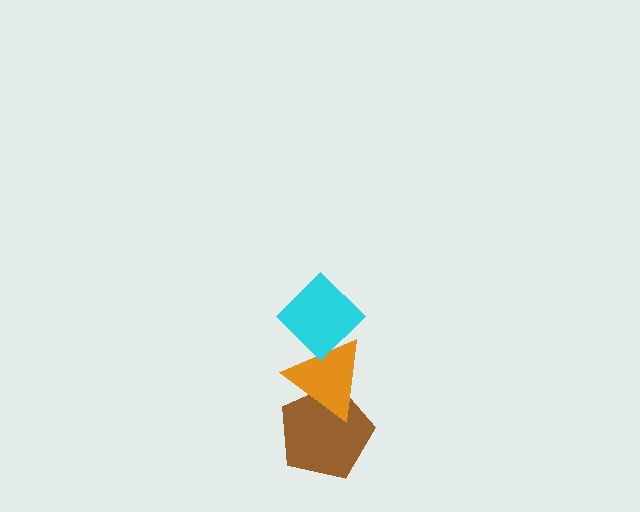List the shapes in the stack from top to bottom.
From top to bottom: the cyan diamond, the orange triangle, the brown pentagon.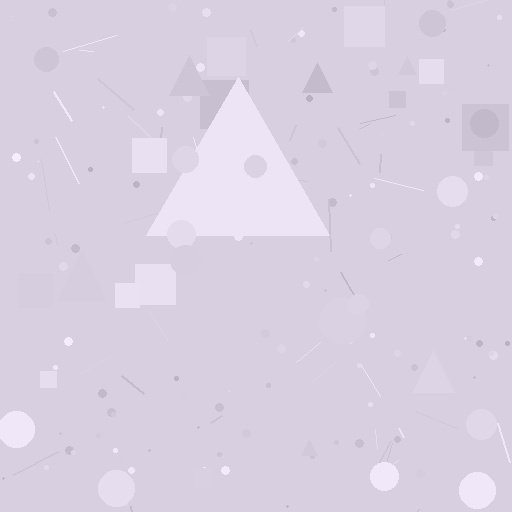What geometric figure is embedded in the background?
A triangle is embedded in the background.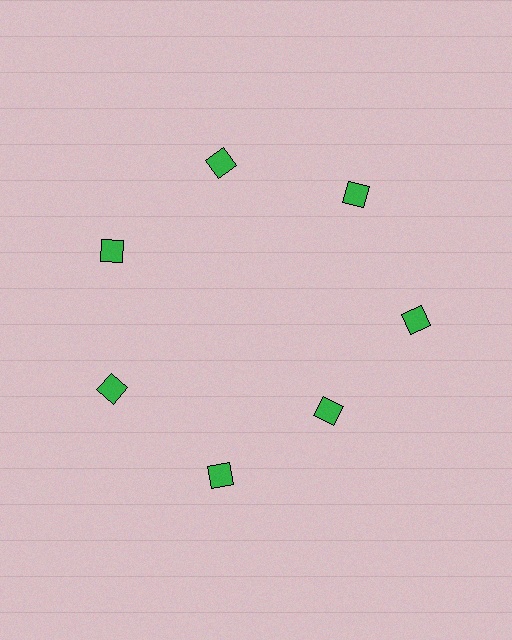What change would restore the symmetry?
The symmetry would be restored by moving it outward, back onto the ring so that all 7 diamonds sit at equal angles and equal distance from the center.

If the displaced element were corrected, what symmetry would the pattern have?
It would have 7-fold rotational symmetry — the pattern would map onto itself every 51 degrees.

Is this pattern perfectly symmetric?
No. The 7 green diamonds are arranged in a ring, but one element near the 5 o'clock position is pulled inward toward the center, breaking the 7-fold rotational symmetry.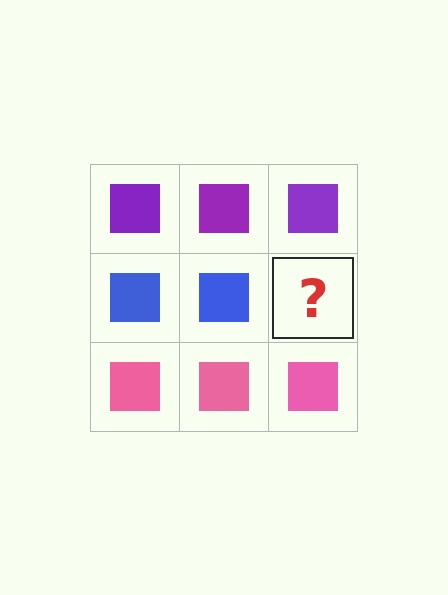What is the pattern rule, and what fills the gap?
The rule is that each row has a consistent color. The gap should be filled with a blue square.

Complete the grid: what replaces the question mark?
The question mark should be replaced with a blue square.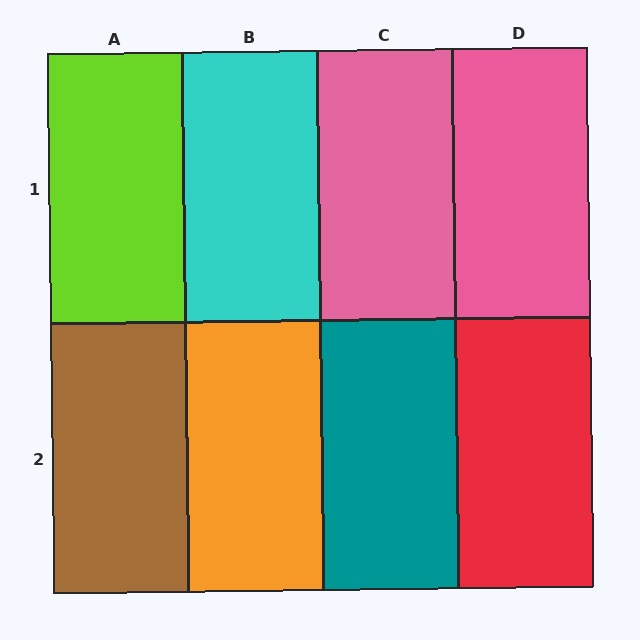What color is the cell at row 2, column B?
Orange.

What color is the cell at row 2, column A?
Brown.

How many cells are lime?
1 cell is lime.